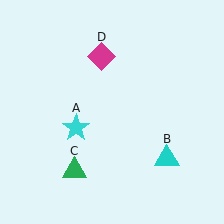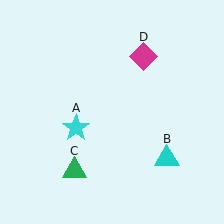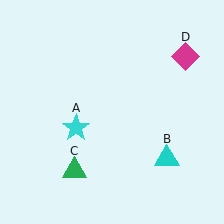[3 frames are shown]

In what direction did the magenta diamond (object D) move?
The magenta diamond (object D) moved right.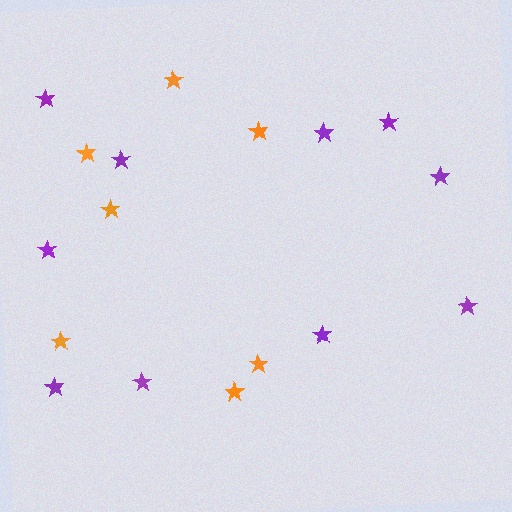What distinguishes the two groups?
There are 2 groups: one group of purple stars (10) and one group of orange stars (7).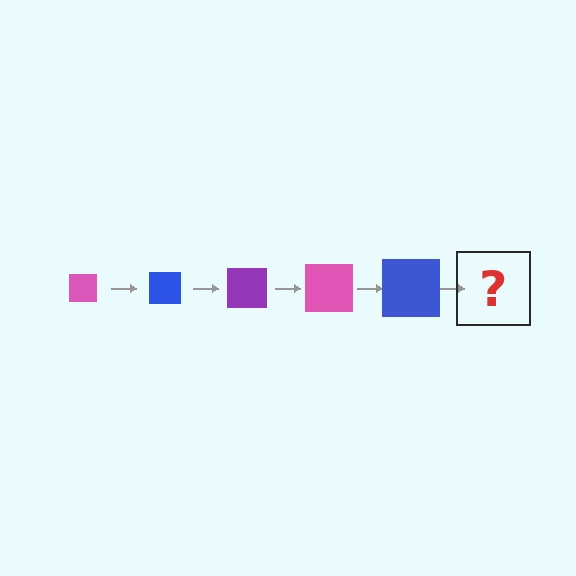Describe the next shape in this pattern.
It should be a purple square, larger than the previous one.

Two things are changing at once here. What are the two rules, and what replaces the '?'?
The two rules are that the square grows larger each step and the color cycles through pink, blue, and purple. The '?' should be a purple square, larger than the previous one.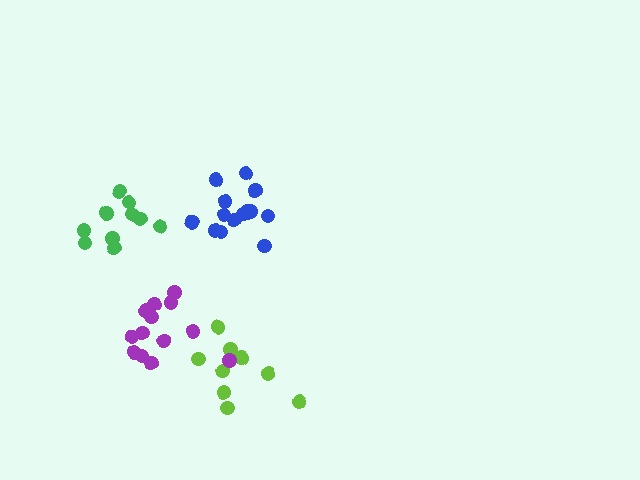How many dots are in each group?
Group 1: 10 dots, Group 2: 9 dots, Group 3: 13 dots, Group 4: 14 dots (46 total).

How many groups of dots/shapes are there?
There are 4 groups.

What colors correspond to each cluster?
The clusters are colored: green, lime, purple, blue.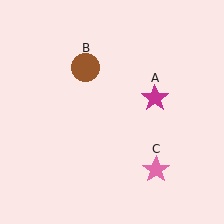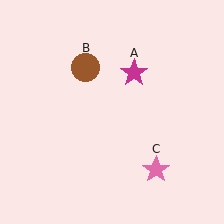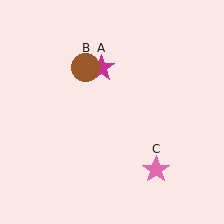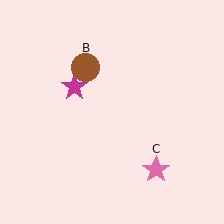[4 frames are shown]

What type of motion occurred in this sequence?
The magenta star (object A) rotated counterclockwise around the center of the scene.